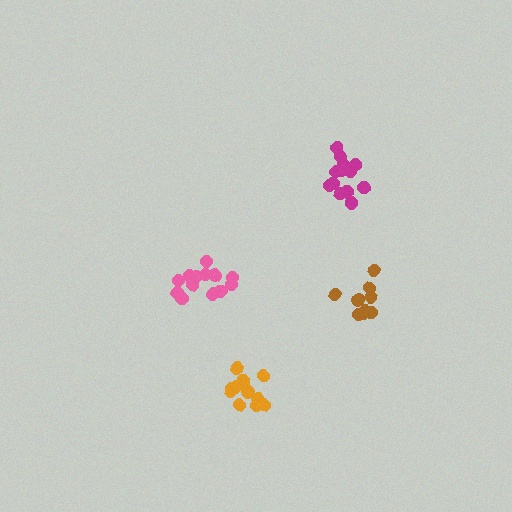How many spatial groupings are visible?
There are 4 spatial groupings.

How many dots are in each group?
Group 1: 14 dots, Group 2: 13 dots, Group 3: 12 dots, Group 4: 9 dots (48 total).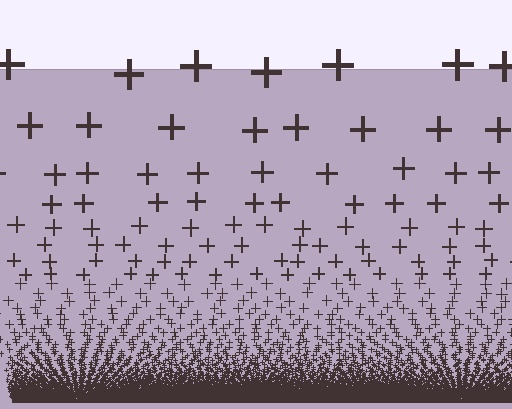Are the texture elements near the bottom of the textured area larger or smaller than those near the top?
Smaller. The gradient is inverted — elements near the bottom are smaller and denser.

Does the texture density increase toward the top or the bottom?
Density increases toward the bottom.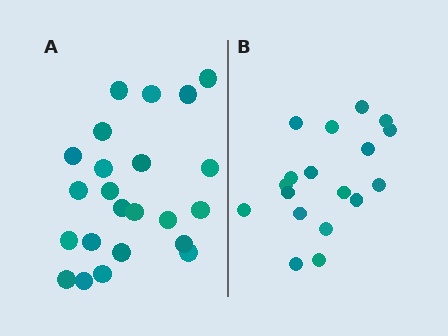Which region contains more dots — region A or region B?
Region A (the left region) has more dots.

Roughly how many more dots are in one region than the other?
Region A has about 5 more dots than region B.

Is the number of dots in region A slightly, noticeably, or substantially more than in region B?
Region A has noticeably more, but not dramatically so. The ratio is roughly 1.3 to 1.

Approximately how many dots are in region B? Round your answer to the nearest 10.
About 20 dots. (The exact count is 18, which rounds to 20.)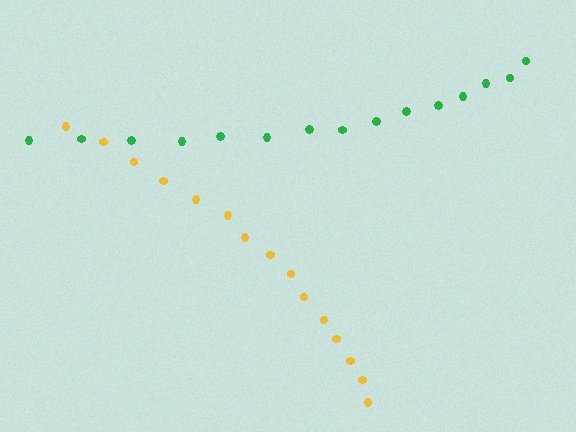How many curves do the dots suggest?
There are 2 distinct paths.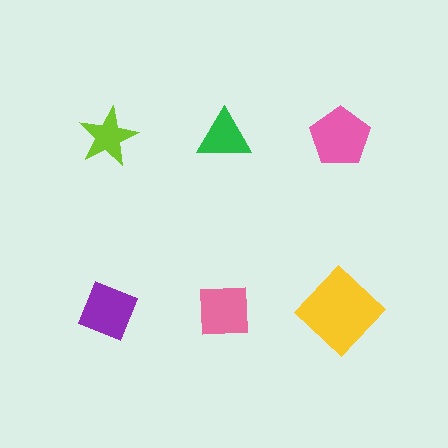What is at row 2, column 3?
A yellow diamond.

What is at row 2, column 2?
A pink square.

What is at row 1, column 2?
A green triangle.